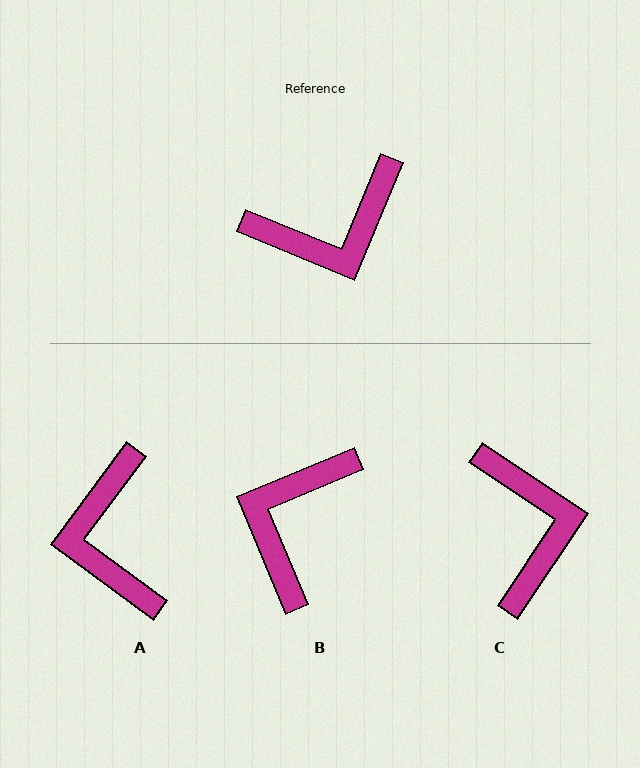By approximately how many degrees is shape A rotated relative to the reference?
Approximately 104 degrees clockwise.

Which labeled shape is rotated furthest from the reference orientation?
B, about 135 degrees away.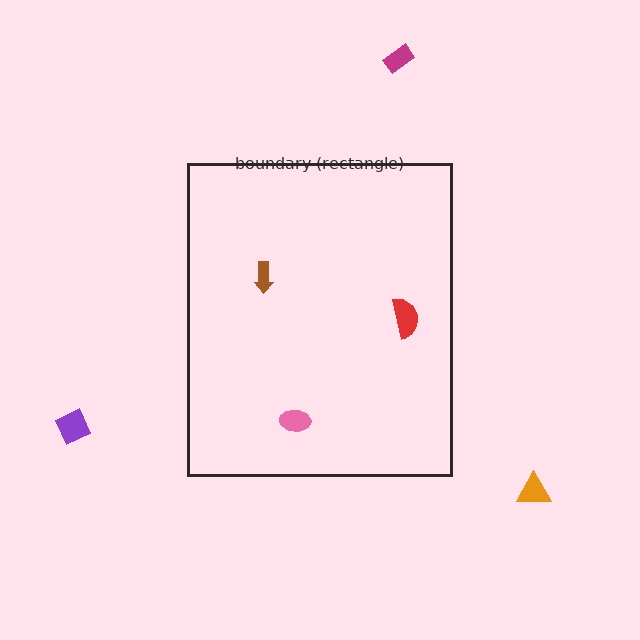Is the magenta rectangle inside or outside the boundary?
Outside.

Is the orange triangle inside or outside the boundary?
Outside.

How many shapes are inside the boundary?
3 inside, 3 outside.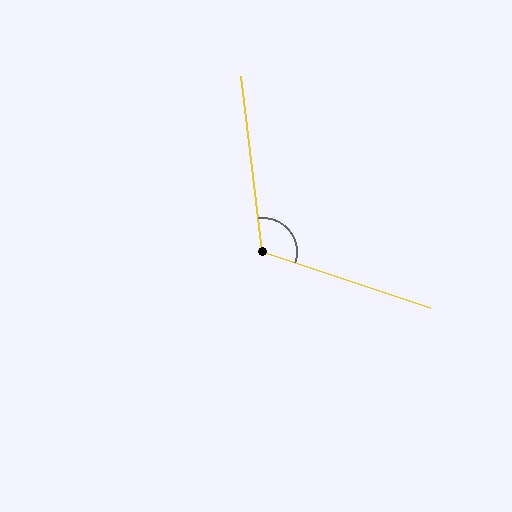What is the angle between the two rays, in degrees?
Approximately 115 degrees.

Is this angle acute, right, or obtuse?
It is obtuse.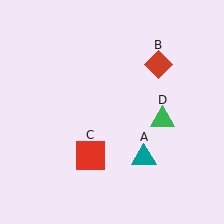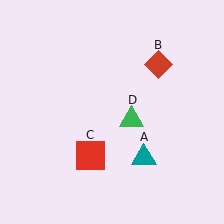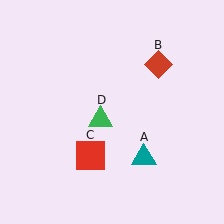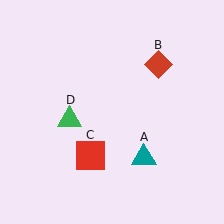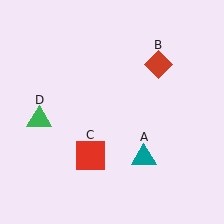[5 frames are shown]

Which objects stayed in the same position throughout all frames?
Teal triangle (object A) and red diamond (object B) and red square (object C) remained stationary.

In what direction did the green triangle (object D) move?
The green triangle (object D) moved left.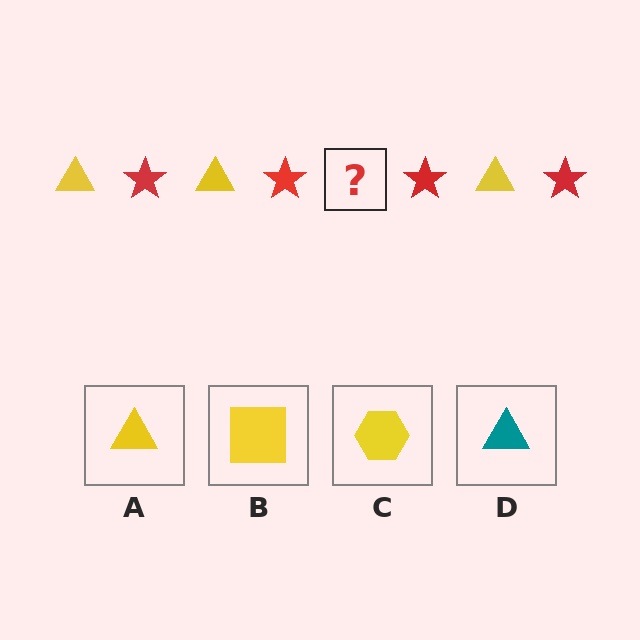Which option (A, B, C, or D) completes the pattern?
A.